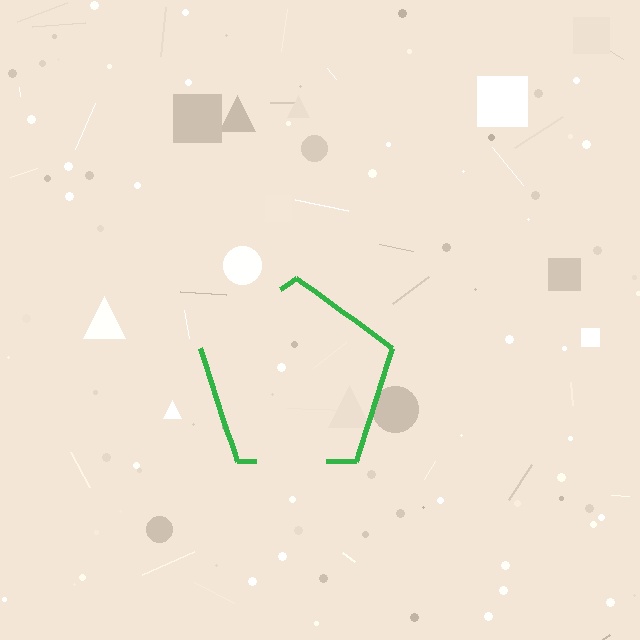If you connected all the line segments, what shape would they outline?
They would outline a pentagon.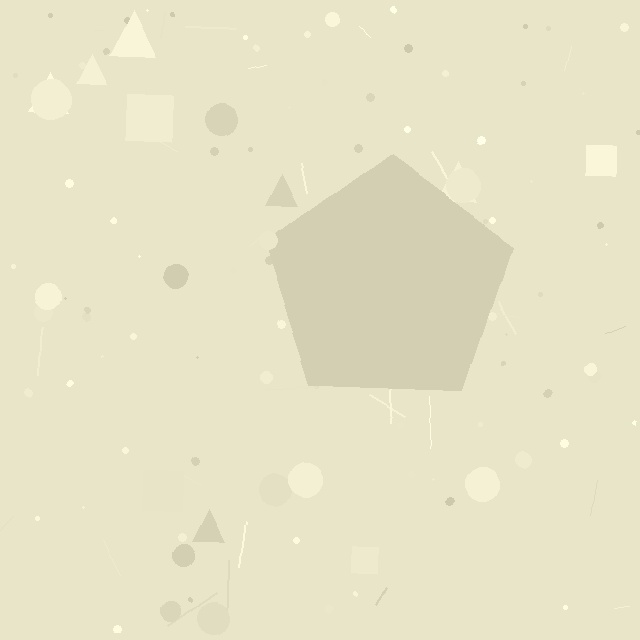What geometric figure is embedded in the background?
A pentagon is embedded in the background.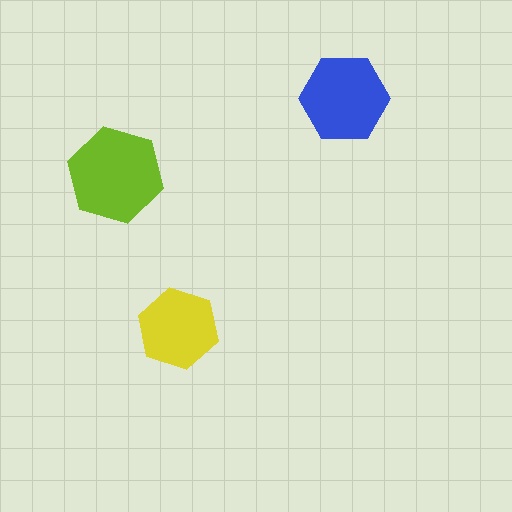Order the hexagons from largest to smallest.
the lime one, the blue one, the yellow one.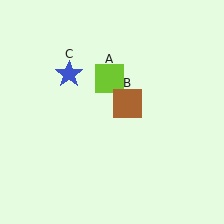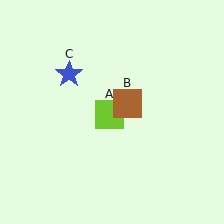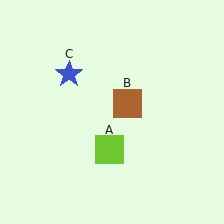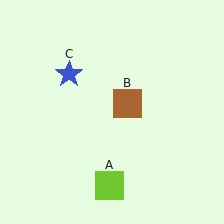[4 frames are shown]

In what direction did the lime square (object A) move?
The lime square (object A) moved down.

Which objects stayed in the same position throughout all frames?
Brown square (object B) and blue star (object C) remained stationary.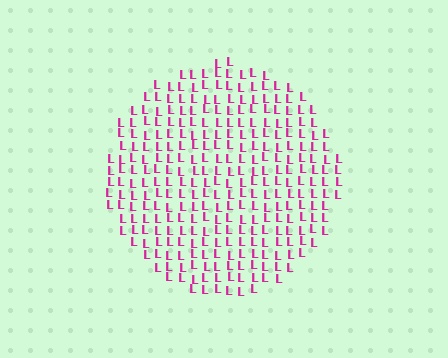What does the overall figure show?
The overall figure shows a circle.